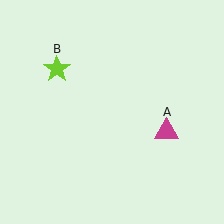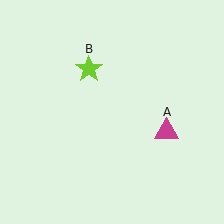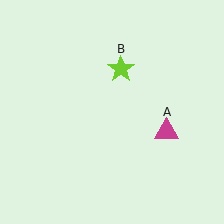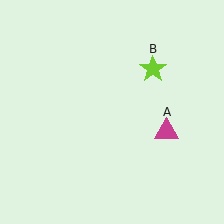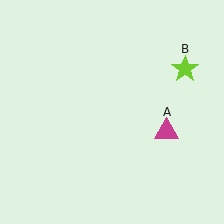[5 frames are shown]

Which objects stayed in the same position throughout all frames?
Magenta triangle (object A) remained stationary.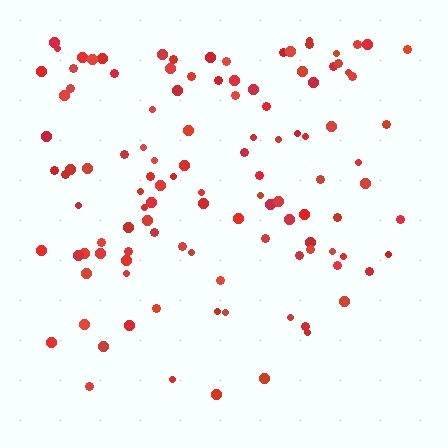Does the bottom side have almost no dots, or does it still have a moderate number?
Still a moderate number, just noticeably fewer than the top.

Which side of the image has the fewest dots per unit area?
The bottom.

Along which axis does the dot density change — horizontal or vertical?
Vertical.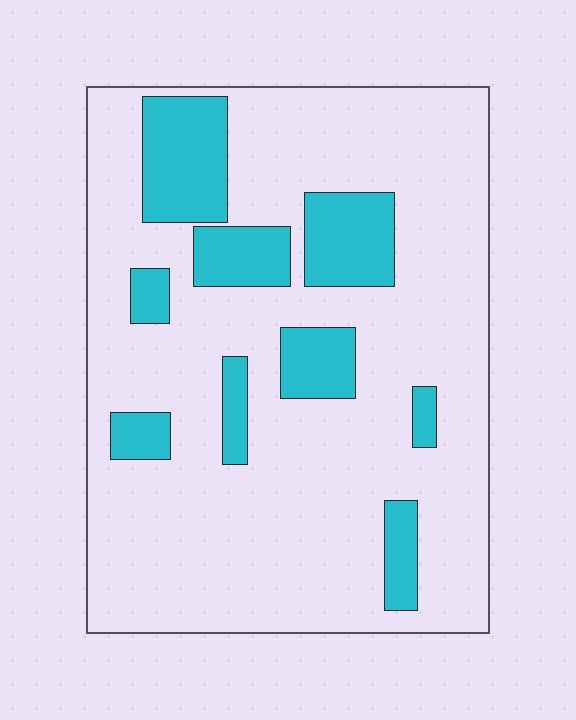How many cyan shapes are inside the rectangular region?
9.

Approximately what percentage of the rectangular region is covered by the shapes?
Approximately 20%.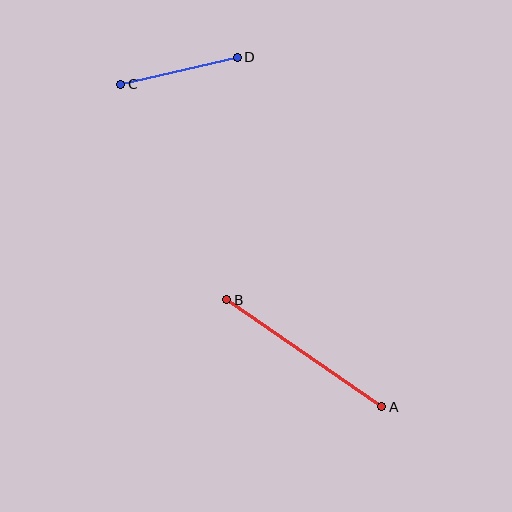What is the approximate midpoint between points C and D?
The midpoint is at approximately (179, 71) pixels.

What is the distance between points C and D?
The distance is approximately 120 pixels.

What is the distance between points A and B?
The distance is approximately 188 pixels.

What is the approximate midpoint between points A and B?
The midpoint is at approximately (304, 353) pixels.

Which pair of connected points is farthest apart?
Points A and B are farthest apart.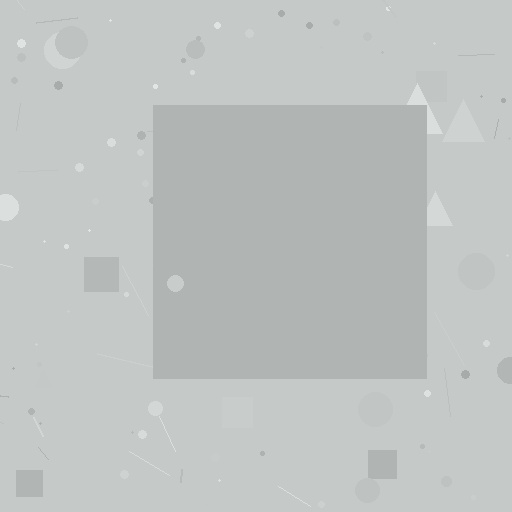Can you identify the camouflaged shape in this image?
The camouflaged shape is a square.